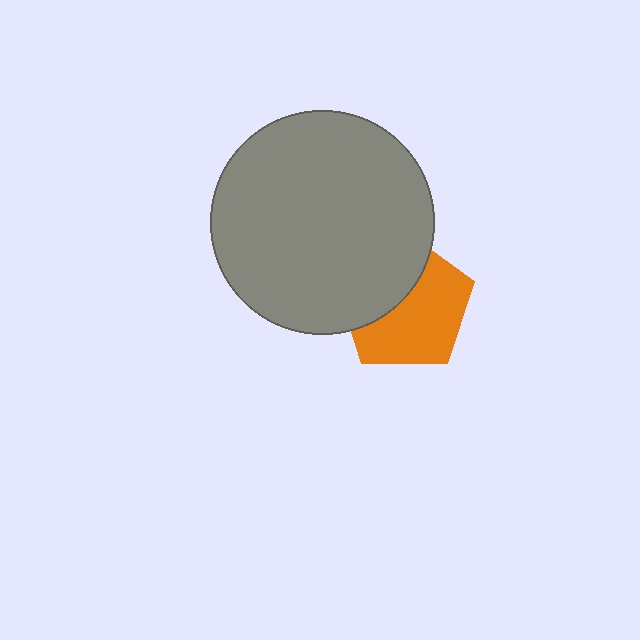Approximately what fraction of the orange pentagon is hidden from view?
Roughly 41% of the orange pentagon is hidden behind the gray circle.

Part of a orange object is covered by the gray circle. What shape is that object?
It is a pentagon.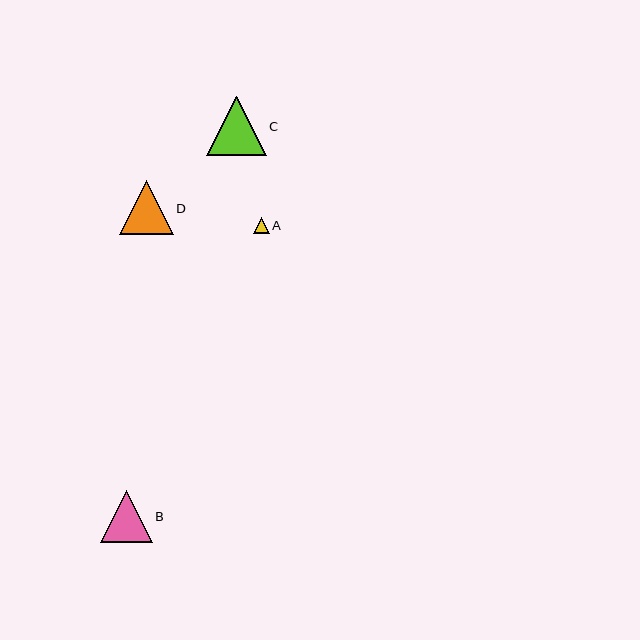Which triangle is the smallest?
Triangle A is the smallest with a size of approximately 15 pixels.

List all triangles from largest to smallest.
From largest to smallest: C, D, B, A.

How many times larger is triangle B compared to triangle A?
Triangle B is approximately 3.4 times the size of triangle A.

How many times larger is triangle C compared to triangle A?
Triangle C is approximately 3.9 times the size of triangle A.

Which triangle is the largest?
Triangle C is the largest with a size of approximately 60 pixels.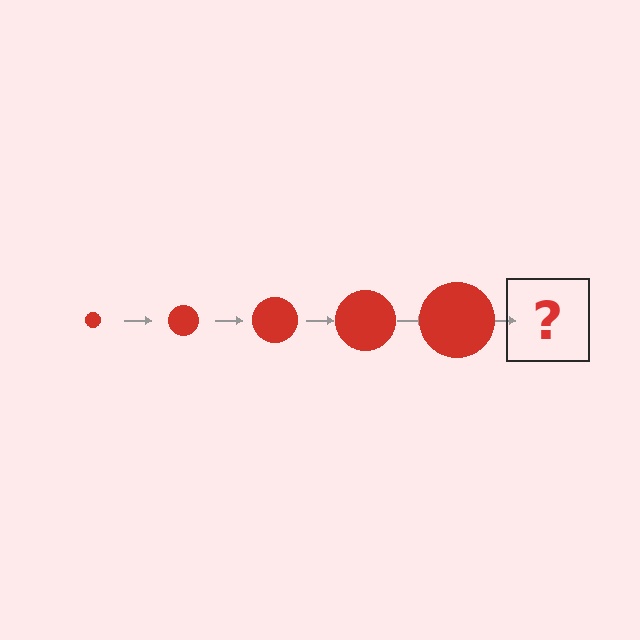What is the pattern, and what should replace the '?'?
The pattern is that the circle gets progressively larger each step. The '?' should be a red circle, larger than the previous one.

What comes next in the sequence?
The next element should be a red circle, larger than the previous one.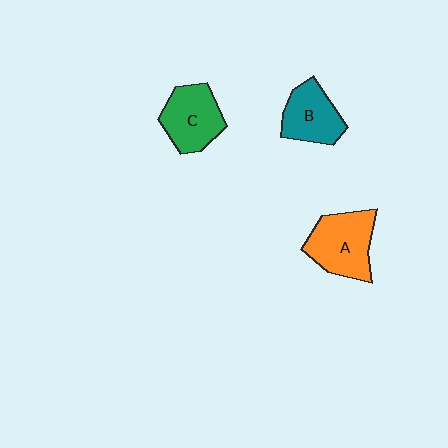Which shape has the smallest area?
Shape B (teal).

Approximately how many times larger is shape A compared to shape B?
Approximately 1.3 times.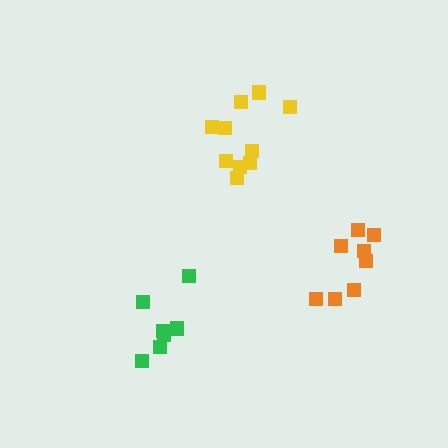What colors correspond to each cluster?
The clusters are colored: yellow, green, orange.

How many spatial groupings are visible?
There are 3 spatial groupings.